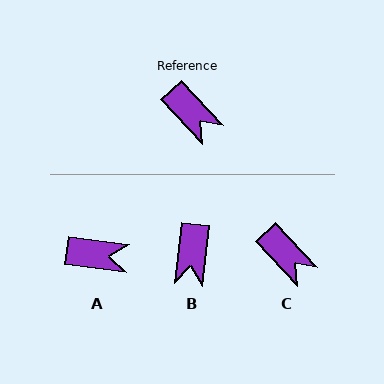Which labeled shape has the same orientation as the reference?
C.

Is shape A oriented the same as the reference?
No, it is off by about 40 degrees.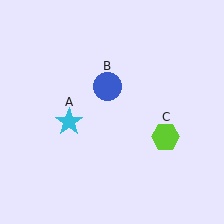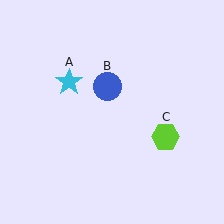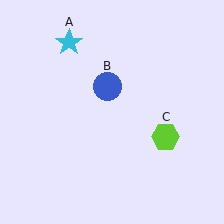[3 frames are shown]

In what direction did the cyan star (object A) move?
The cyan star (object A) moved up.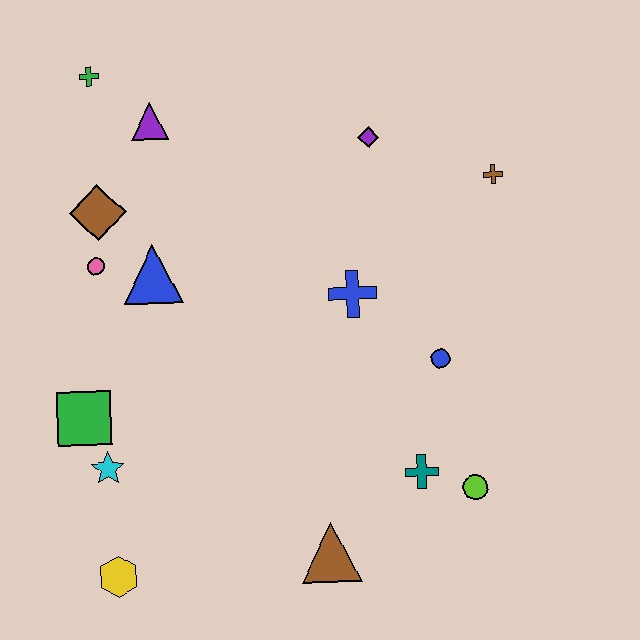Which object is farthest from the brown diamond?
The lime circle is farthest from the brown diamond.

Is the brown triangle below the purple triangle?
Yes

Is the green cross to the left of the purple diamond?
Yes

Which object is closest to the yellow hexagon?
The cyan star is closest to the yellow hexagon.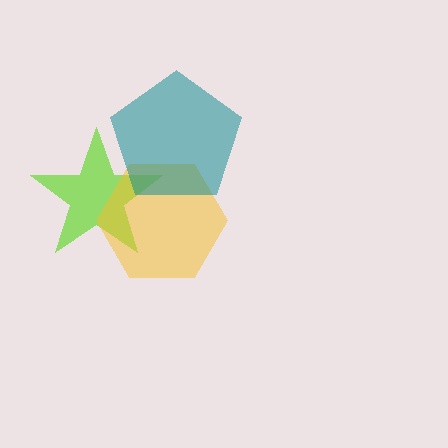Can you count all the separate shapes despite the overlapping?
Yes, there are 3 separate shapes.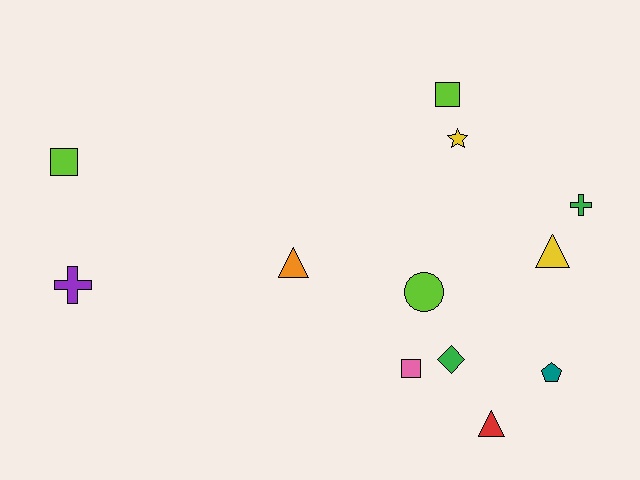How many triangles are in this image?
There are 3 triangles.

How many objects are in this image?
There are 12 objects.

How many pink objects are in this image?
There is 1 pink object.